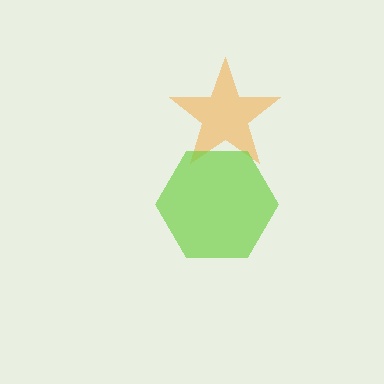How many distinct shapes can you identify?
There are 2 distinct shapes: an orange star, a lime hexagon.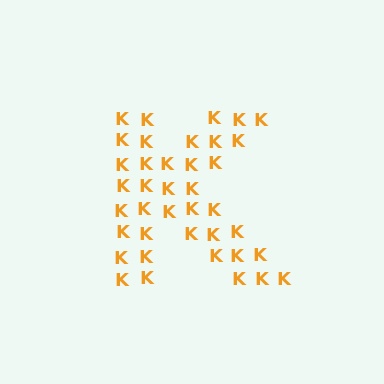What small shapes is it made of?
It is made of small letter K's.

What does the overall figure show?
The overall figure shows the letter K.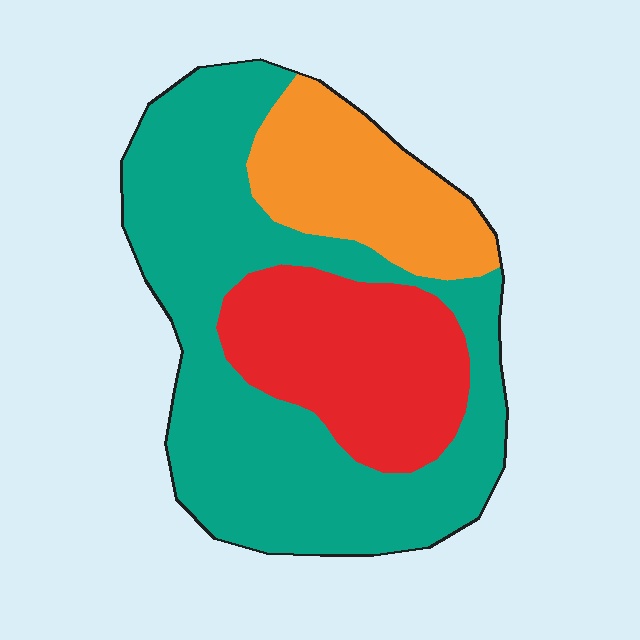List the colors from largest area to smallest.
From largest to smallest: teal, red, orange.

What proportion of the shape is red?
Red covers around 25% of the shape.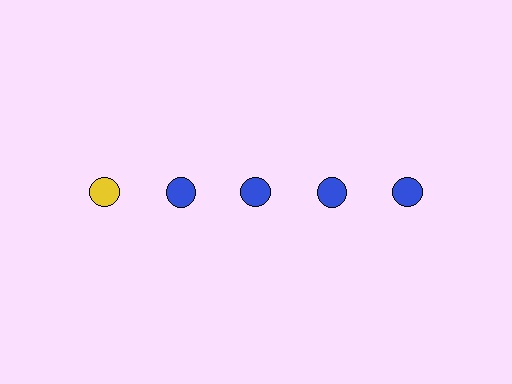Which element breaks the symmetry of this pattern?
The yellow circle in the top row, leftmost column breaks the symmetry. All other shapes are blue circles.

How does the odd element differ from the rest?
It has a different color: yellow instead of blue.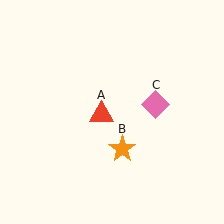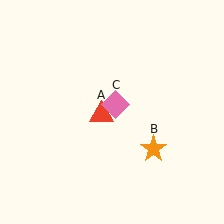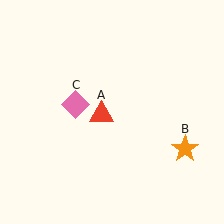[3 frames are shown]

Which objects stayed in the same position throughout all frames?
Red triangle (object A) remained stationary.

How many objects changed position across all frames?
2 objects changed position: orange star (object B), pink diamond (object C).